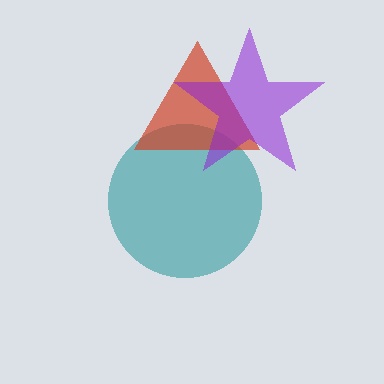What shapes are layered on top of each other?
The layered shapes are: a teal circle, a red triangle, a purple star.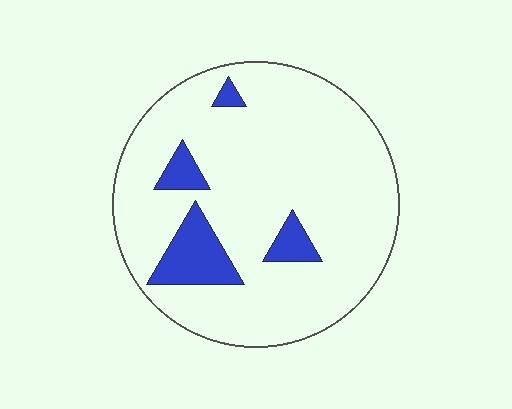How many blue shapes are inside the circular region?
4.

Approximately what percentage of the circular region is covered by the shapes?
Approximately 10%.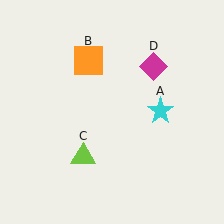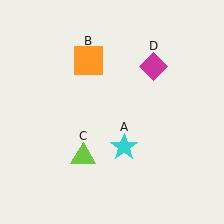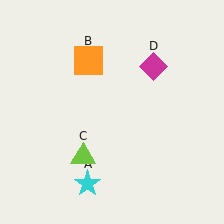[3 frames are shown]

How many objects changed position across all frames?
1 object changed position: cyan star (object A).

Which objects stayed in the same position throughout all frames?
Orange square (object B) and lime triangle (object C) and magenta diamond (object D) remained stationary.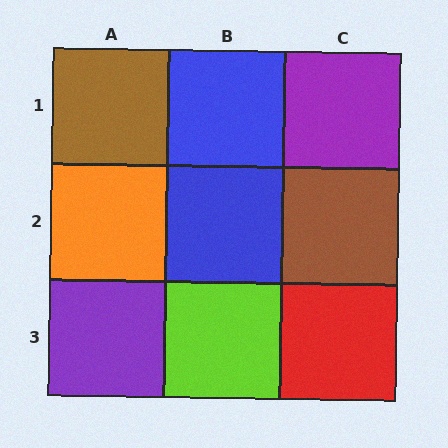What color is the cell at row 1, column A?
Brown.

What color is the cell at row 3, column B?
Lime.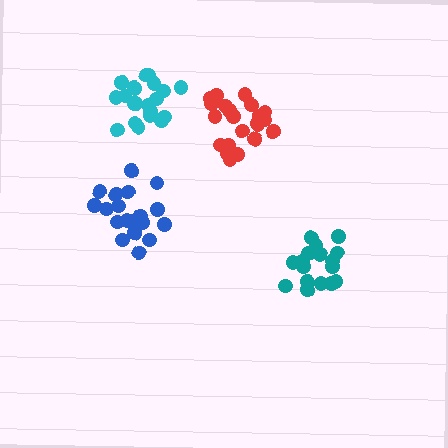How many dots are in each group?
Group 1: 20 dots, Group 2: 17 dots, Group 3: 20 dots, Group 4: 21 dots (78 total).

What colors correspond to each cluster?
The clusters are colored: cyan, teal, blue, red.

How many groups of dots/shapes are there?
There are 4 groups.